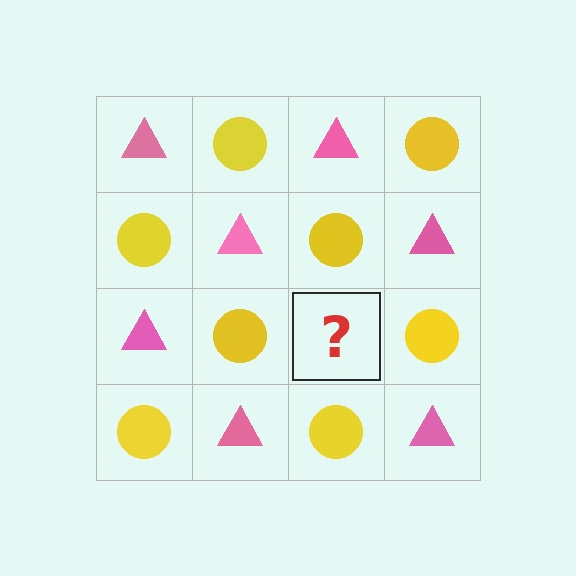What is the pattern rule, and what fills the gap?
The rule is that it alternates pink triangle and yellow circle in a checkerboard pattern. The gap should be filled with a pink triangle.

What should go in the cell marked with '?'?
The missing cell should contain a pink triangle.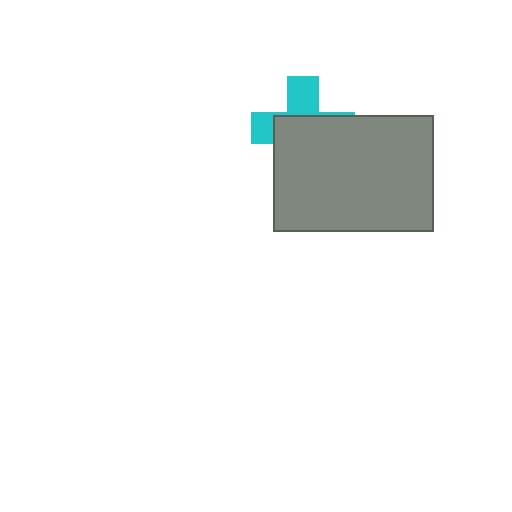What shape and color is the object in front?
The object in front is a gray rectangle.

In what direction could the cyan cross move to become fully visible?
The cyan cross could move up. That would shift it out from behind the gray rectangle entirely.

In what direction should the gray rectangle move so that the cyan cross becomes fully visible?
The gray rectangle should move down. That is the shortest direction to clear the overlap and leave the cyan cross fully visible.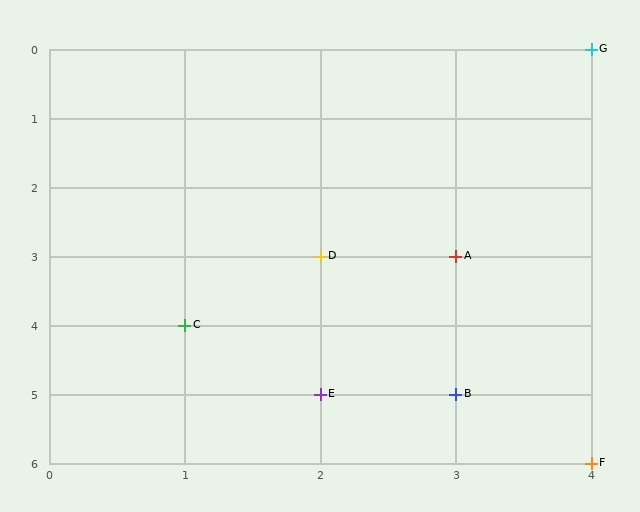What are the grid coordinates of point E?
Point E is at grid coordinates (2, 5).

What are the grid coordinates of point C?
Point C is at grid coordinates (1, 4).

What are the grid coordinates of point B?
Point B is at grid coordinates (3, 5).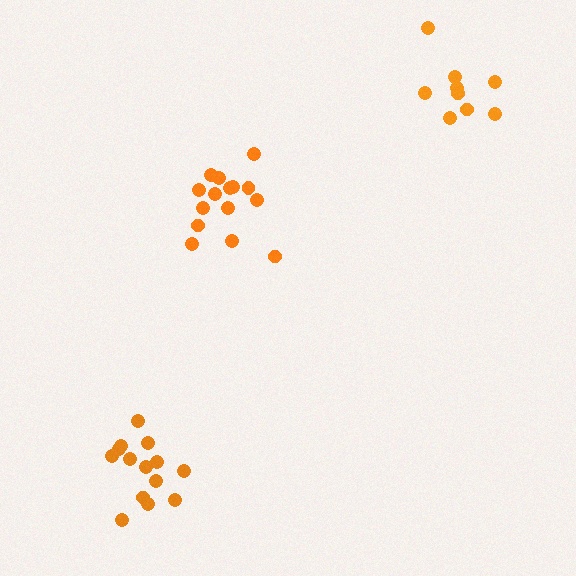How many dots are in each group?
Group 1: 15 dots, Group 2: 14 dots, Group 3: 9 dots (38 total).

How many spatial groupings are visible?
There are 3 spatial groupings.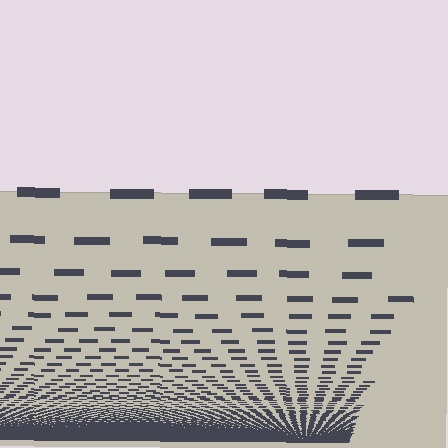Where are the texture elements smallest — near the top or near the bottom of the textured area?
Near the bottom.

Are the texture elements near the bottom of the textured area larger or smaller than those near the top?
Smaller. The gradient is inverted — elements near the bottom are smaller and denser.